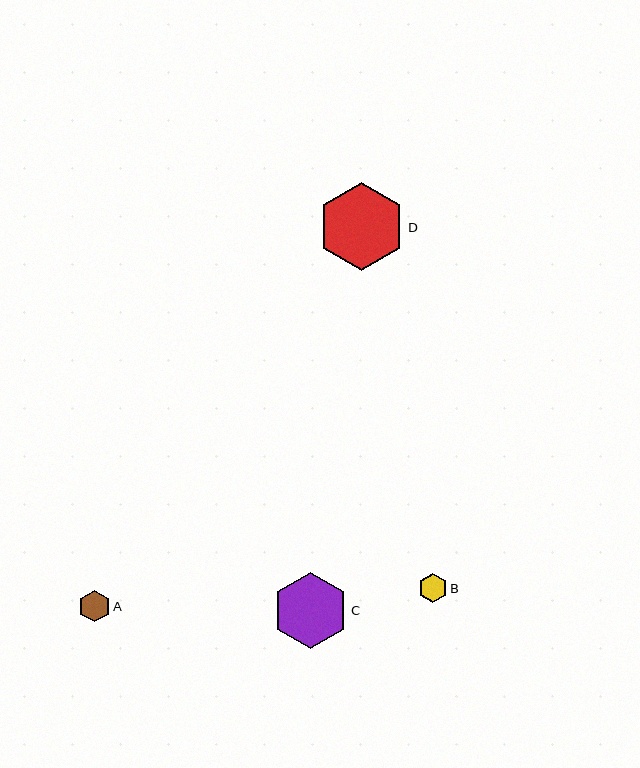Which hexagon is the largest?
Hexagon D is the largest with a size of approximately 88 pixels.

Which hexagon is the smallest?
Hexagon B is the smallest with a size of approximately 29 pixels.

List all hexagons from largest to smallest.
From largest to smallest: D, C, A, B.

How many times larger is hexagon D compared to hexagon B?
Hexagon D is approximately 3.1 times the size of hexagon B.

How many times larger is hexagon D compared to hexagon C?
Hexagon D is approximately 1.2 times the size of hexagon C.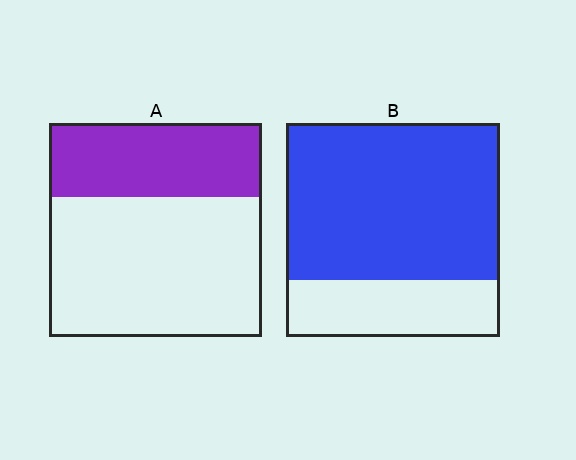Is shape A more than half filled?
No.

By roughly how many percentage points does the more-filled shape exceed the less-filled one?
By roughly 40 percentage points (B over A).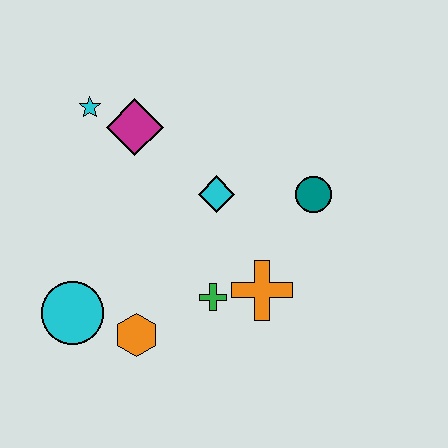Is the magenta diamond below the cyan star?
Yes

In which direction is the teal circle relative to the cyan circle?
The teal circle is to the right of the cyan circle.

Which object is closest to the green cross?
The orange cross is closest to the green cross.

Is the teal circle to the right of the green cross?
Yes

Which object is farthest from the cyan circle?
The teal circle is farthest from the cyan circle.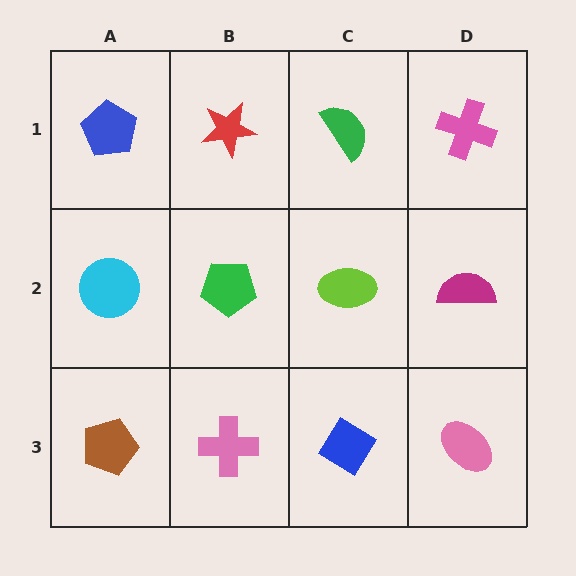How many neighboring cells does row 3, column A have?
2.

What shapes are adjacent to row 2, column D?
A pink cross (row 1, column D), a pink ellipse (row 3, column D), a lime ellipse (row 2, column C).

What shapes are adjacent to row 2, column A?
A blue pentagon (row 1, column A), a brown pentagon (row 3, column A), a green pentagon (row 2, column B).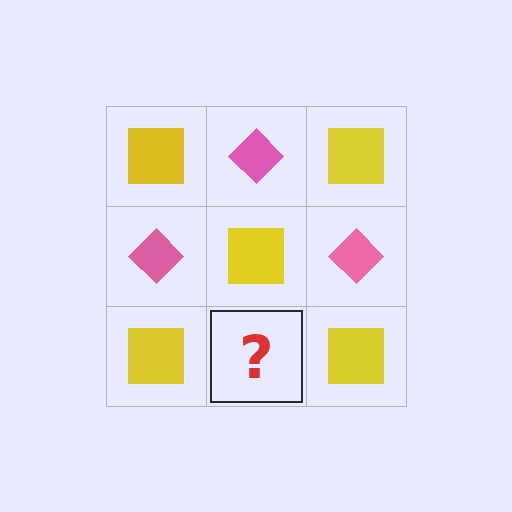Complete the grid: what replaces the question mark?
The question mark should be replaced with a pink diamond.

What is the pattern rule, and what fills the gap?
The rule is that it alternates yellow square and pink diamond in a checkerboard pattern. The gap should be filled with a pink diamond.